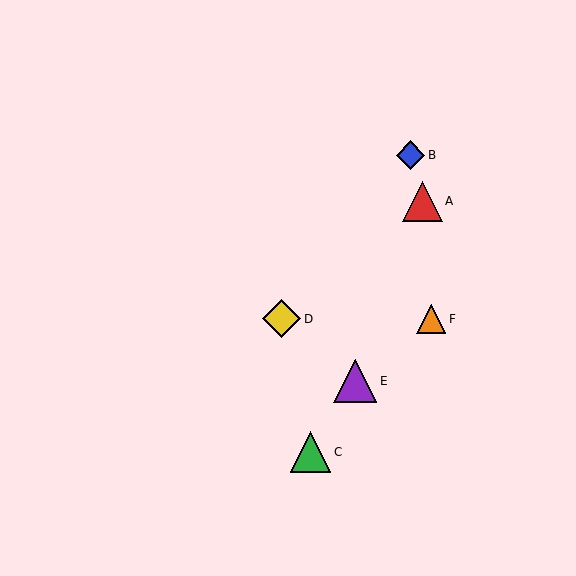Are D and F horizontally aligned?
Yes, both are at y≈319.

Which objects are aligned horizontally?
Objects D, F are aligned horizontally.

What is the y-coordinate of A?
Object A is at y≈201.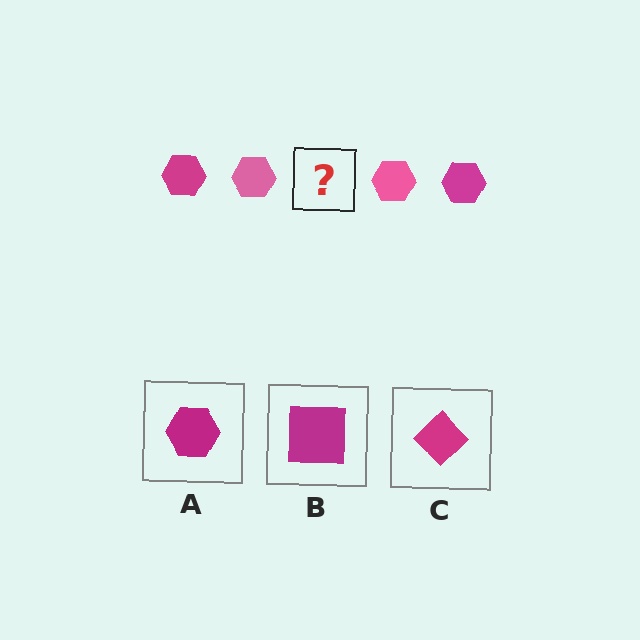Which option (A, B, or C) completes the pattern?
A.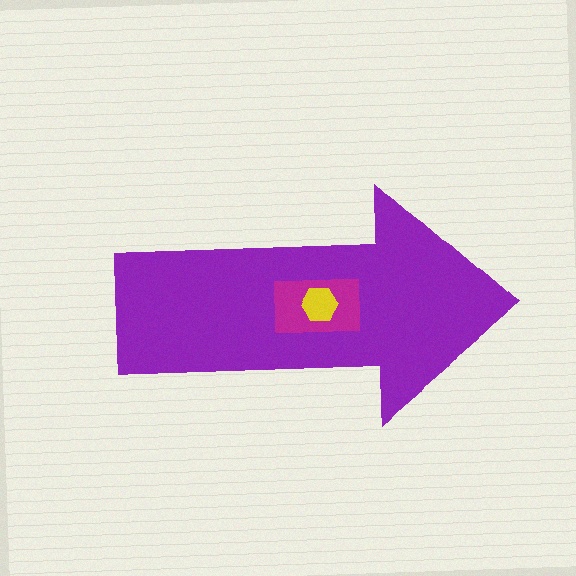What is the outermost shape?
The purple arrow.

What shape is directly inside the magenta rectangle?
The yellow hexagon.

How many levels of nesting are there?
3.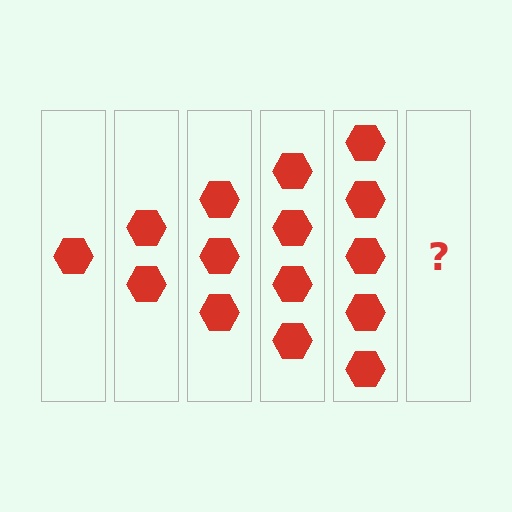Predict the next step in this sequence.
The next step is 6 hexagons.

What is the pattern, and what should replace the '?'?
The pattern is that each step adds one more hexagon. The '?' should be 6 hexagons.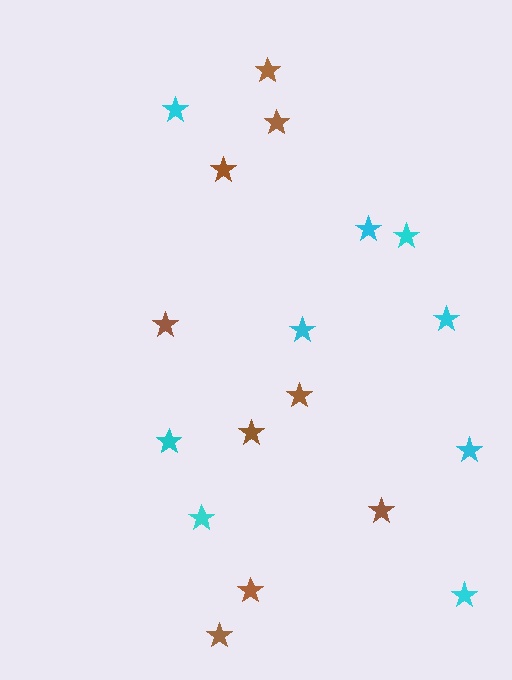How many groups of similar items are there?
There are 2 groups: one group of brown stars (9) and one group of cyan stars (9).